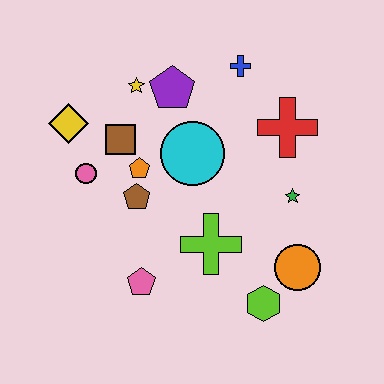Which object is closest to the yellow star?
The purple pentagon is closest to the yellow star.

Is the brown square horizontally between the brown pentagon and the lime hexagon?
No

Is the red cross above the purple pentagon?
No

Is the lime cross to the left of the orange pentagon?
No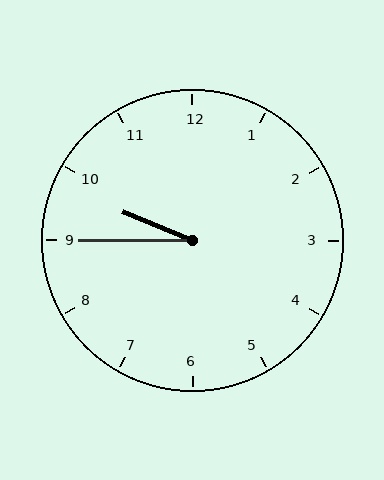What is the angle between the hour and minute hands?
Approximately 22 degrees.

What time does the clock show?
9:45.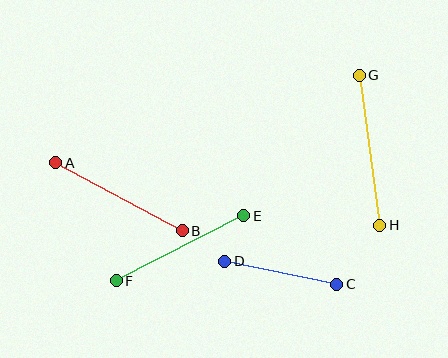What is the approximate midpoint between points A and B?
The midpoint is at approximately (119, 197) pixels.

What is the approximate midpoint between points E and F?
The midpoint is at approximately (180, 248) pixels.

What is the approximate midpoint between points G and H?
The midpoint is at approximately (369, 150) pixels.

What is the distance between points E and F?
The distance is approximately 143 pixels.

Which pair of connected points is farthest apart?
Points G and H are farthest apart.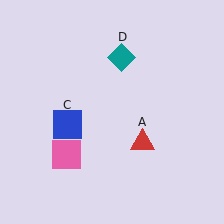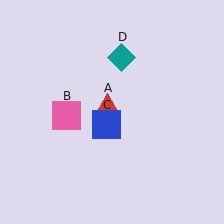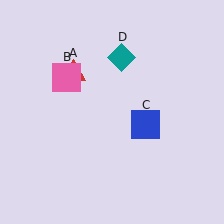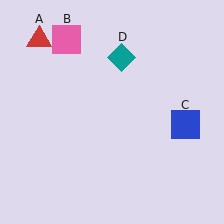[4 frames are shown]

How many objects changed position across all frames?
3 objects changed position: red triangle (object A), pink square (object B), blue square (object C).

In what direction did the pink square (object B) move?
The pink square (object B) moved up.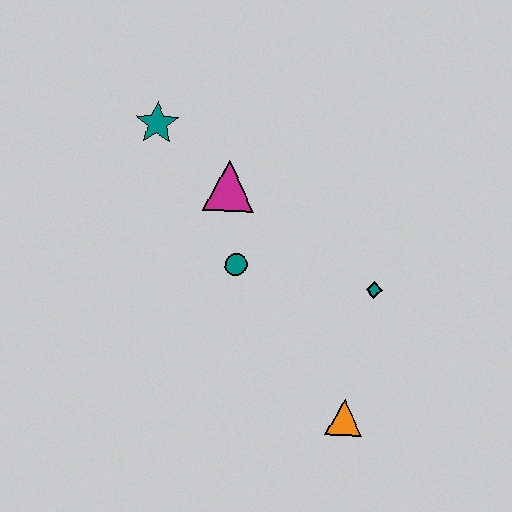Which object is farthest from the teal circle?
The orange triangle is farthest from the teal circle.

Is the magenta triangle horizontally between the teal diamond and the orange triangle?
No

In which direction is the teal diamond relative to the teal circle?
The teal diamond is to the right of the teal circle.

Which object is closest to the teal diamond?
The orange triangle is closest to the teal diamond.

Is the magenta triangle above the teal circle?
Yes